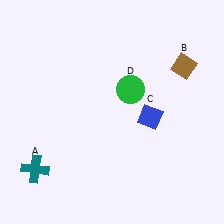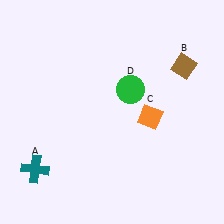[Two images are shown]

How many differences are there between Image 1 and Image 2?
There is 1 difference between the two images.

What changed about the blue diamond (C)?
In Image 1, C is blue. In Image 2, it changed to orange.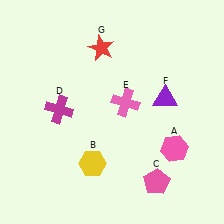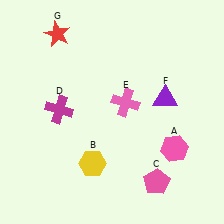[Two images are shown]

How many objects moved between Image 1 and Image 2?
1 object moved between the two images.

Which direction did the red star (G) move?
The red star (G) moved left.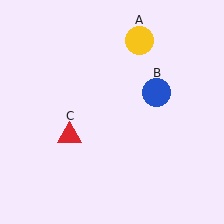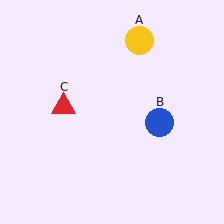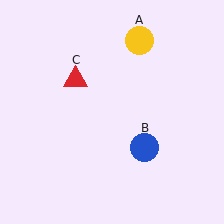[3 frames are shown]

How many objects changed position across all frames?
2 objects changed position: blue circle (object B), red triangle (object C).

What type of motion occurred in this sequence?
The blue circle (object B), red triangle (object C) rotated clockwise around the center of the scene.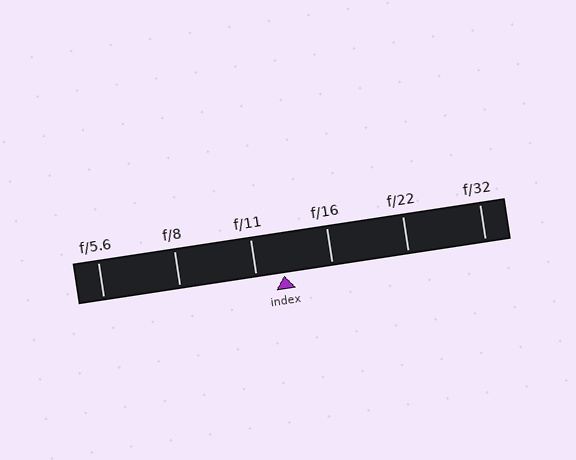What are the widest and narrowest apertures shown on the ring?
The widest aperture shown is f/5.6 and the narrowest is f/32.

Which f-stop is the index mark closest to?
The index mark is closest to f/11.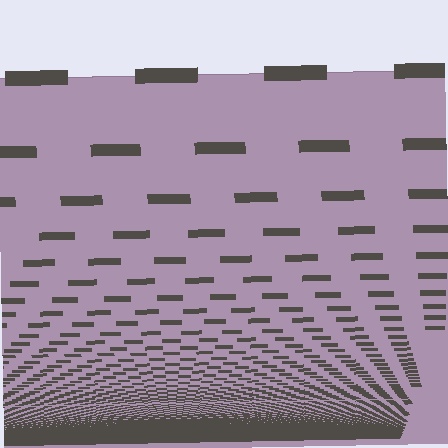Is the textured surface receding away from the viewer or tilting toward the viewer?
The surface appears to tilt toward the viewer. Texture elements get larger and sparser toward the top.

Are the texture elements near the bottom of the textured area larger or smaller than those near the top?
Smaller. The gradient is inverted — elements near the bottom are smaller and denser.